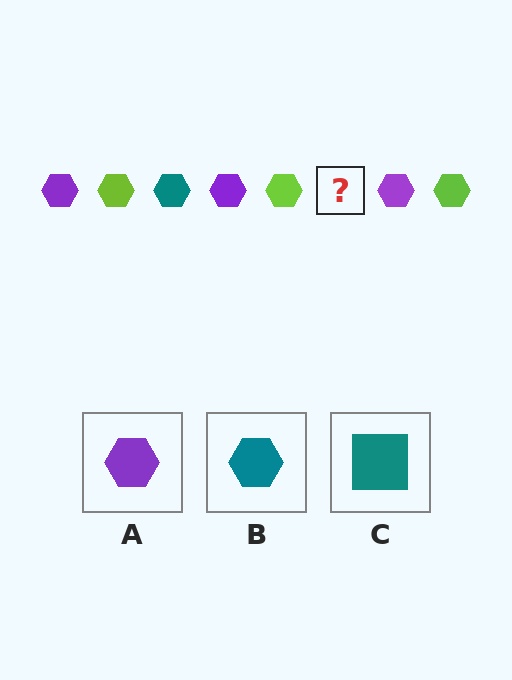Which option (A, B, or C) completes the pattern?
B.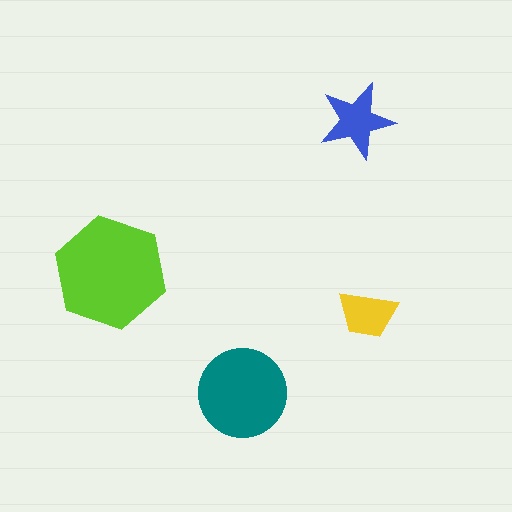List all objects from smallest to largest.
The yellow trapezoid, the blue star, the teal circle, the lime hexagon.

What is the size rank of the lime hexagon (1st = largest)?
1st.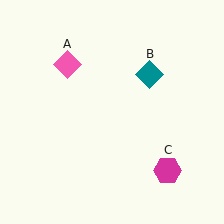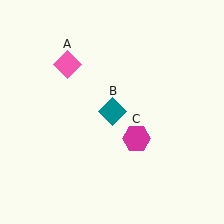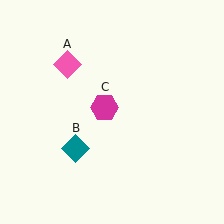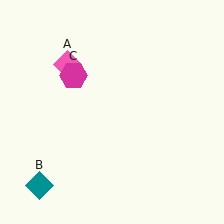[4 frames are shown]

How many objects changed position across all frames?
2 objects changed position: teal diamond (object B), magenta hexagon (object C).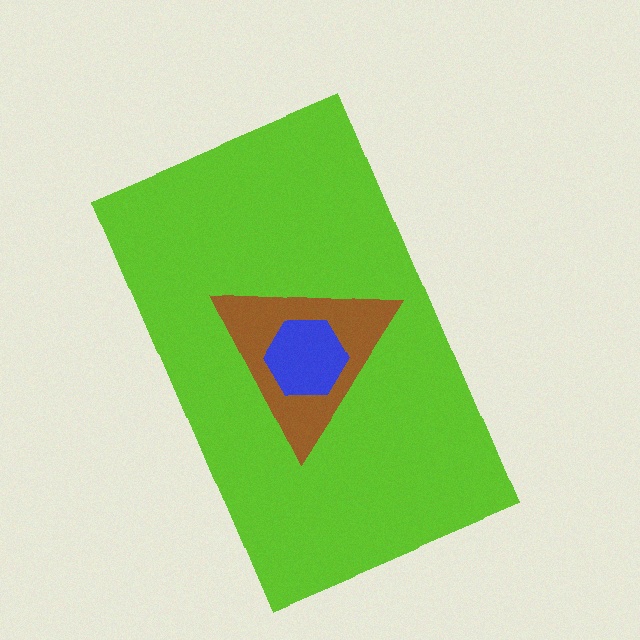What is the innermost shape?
The blue hexagon.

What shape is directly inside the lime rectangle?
The brown triangle.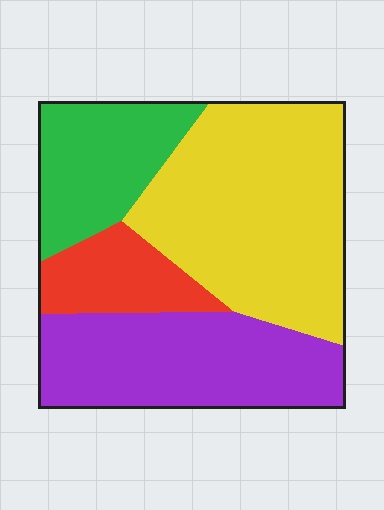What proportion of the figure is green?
Green takes up about one sixth (1/6) of the figure.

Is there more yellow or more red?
Yellow.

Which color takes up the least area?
Red, at roughly 10%.